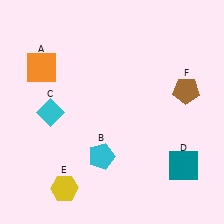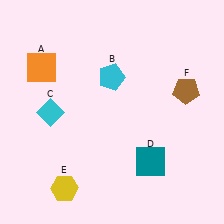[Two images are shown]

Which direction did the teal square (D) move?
The teal square (D) moved left.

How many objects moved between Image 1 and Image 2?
2 objects moved between the two images.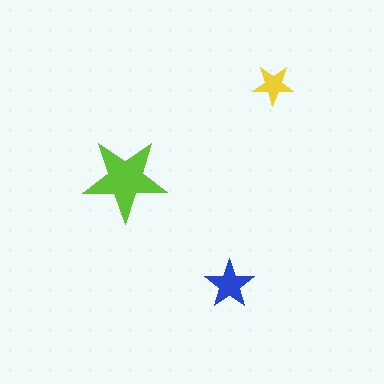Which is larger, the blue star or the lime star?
The lime one.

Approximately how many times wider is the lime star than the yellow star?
About 2 times wider.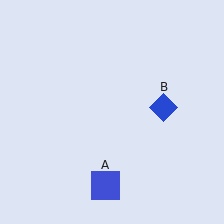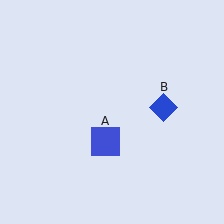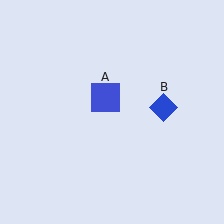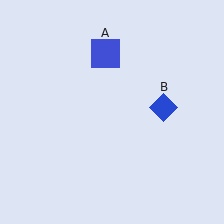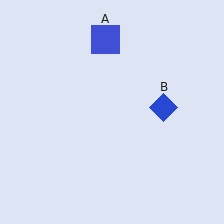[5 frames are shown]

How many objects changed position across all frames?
1 object changed position: blue square (object A).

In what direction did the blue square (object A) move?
The blue square (object A) moved up.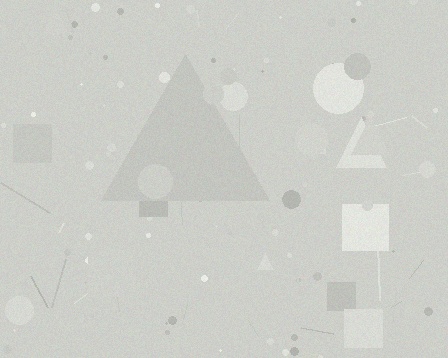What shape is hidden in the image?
A triangle is hidden in the image.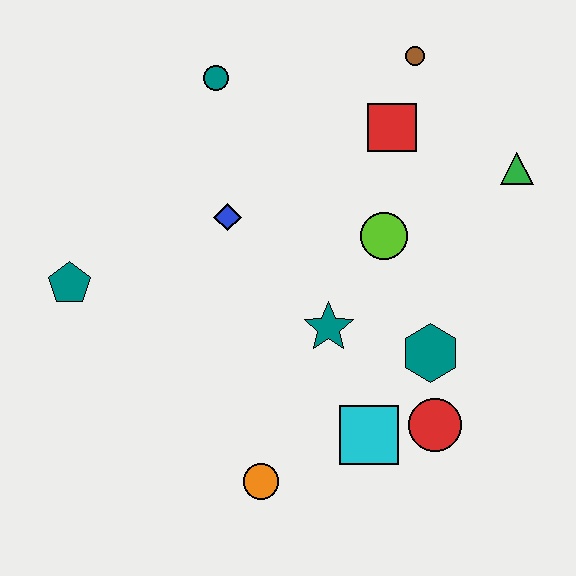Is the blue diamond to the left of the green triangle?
Yes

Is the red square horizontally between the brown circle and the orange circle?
Yes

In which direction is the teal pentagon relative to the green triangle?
The teal pentagon is to the left of the green triangle.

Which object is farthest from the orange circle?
The brown circle is farthest from the orange circle.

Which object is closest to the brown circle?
The red square is closest to the brown circle.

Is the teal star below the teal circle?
Yes